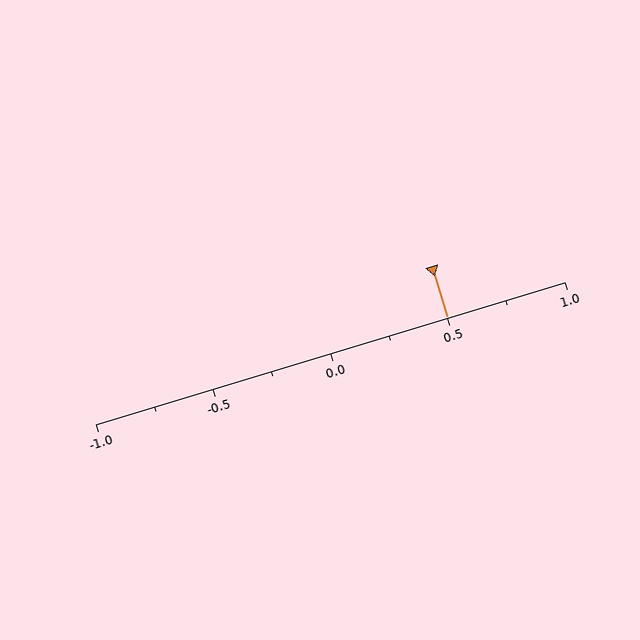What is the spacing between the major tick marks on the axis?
The major ticks are spaced 0.5 apart.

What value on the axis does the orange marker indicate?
The marker indicates approximately 0.5.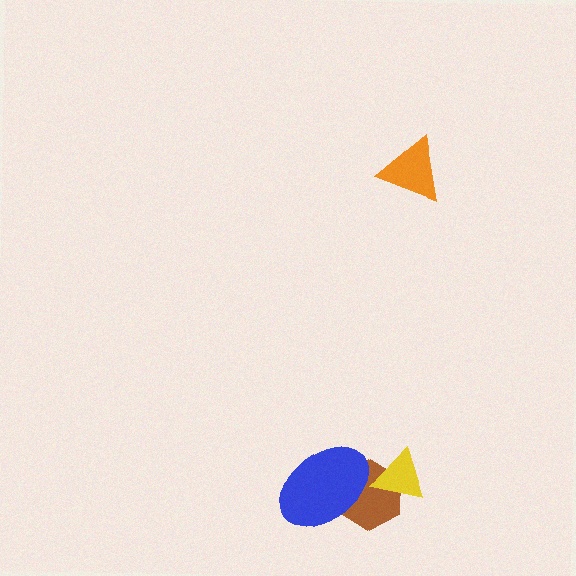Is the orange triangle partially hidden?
No, no other shape covers it.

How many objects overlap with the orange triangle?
0 objects overlap with the orange triangle.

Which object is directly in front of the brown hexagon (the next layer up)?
The blue ellipse is directly in front of the brown hexagon.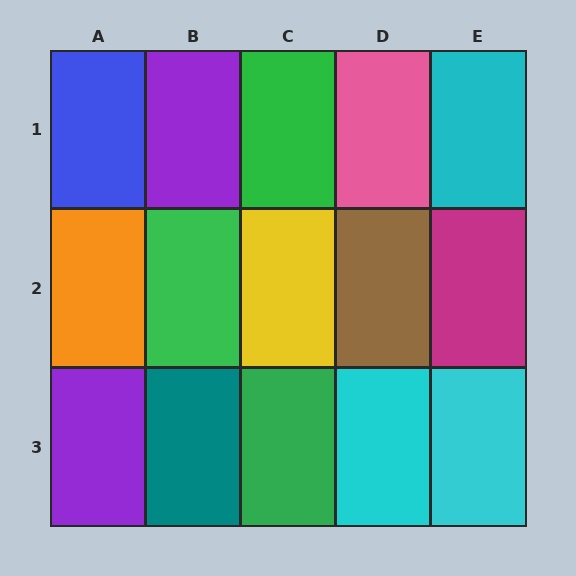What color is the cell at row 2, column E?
Magenta.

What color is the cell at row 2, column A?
Orange.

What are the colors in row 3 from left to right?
Purple, teal, green, cyan, cyan.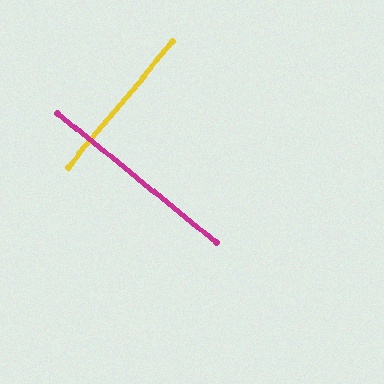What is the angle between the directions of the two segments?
Approximately 89 degrees.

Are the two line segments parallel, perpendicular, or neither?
Perpendicular — they meet at approximately 89°.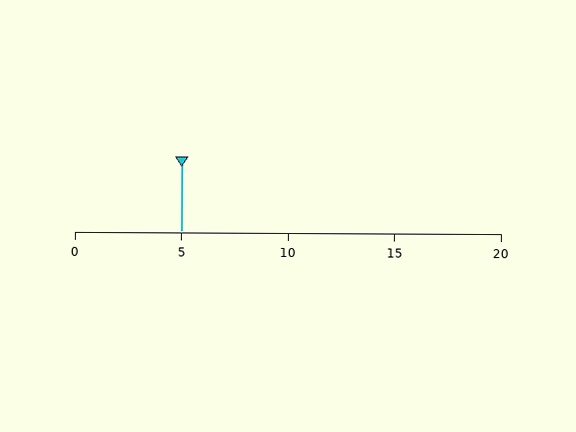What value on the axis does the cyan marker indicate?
The marker indicates approximately 5.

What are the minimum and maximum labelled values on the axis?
The axis runs from 0 to 20.